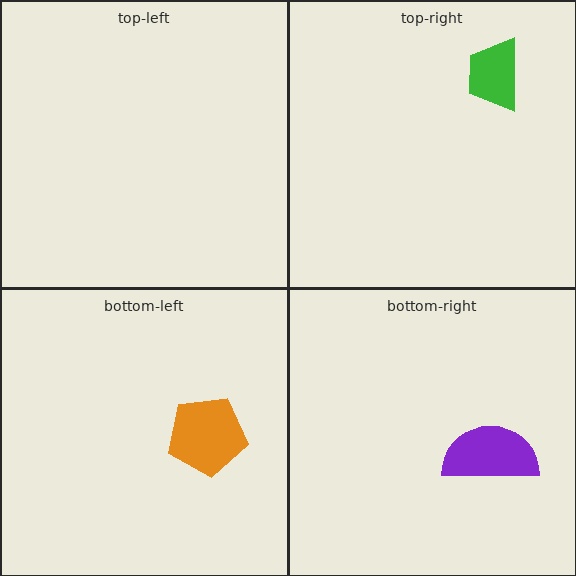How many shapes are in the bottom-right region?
1.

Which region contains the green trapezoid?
The top-right region.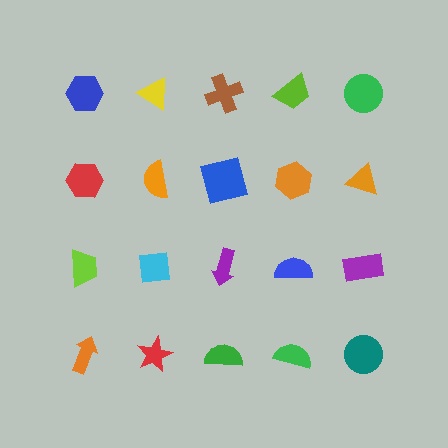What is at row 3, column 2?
A cyan square.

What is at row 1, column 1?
A blue hexagon.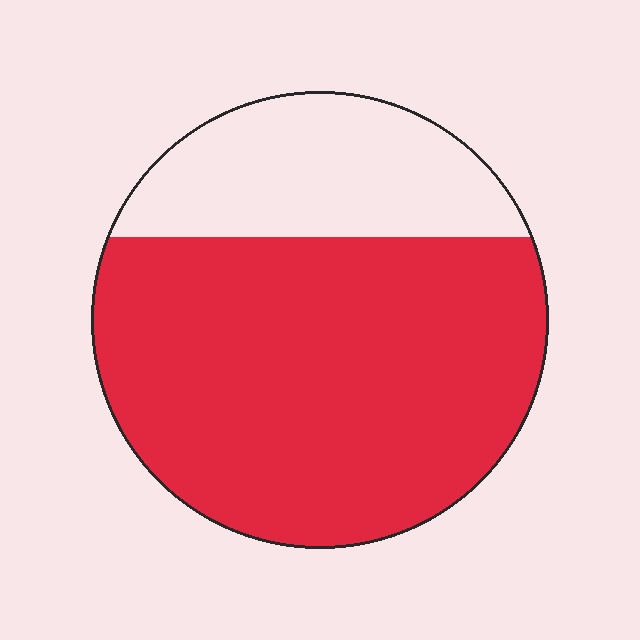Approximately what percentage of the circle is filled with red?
Approximately 75%.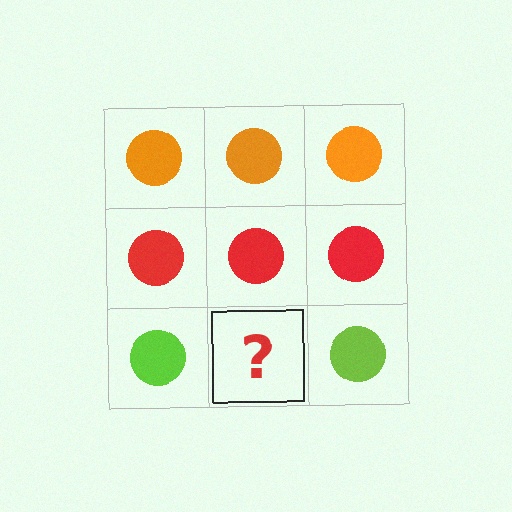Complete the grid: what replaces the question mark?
The question mark should be replaced with a lime circle.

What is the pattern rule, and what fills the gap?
The rule is that each row has a consistent color. The gap should be filled with a lime circle.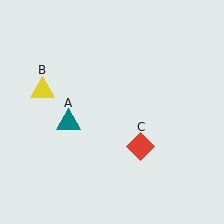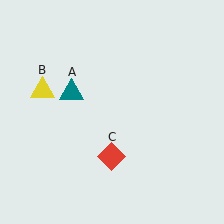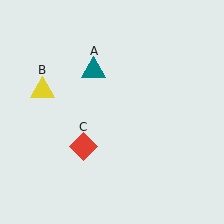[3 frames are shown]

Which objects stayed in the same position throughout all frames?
Yellow triangle (object B) remained stationary.